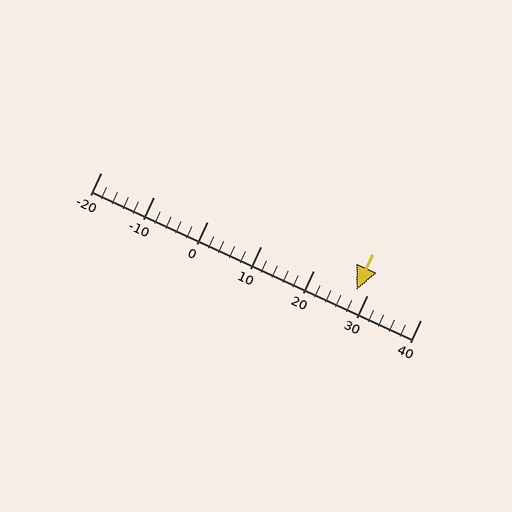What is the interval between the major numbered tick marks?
The major tick marks are spaced 10 units apart.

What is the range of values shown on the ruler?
The ruler shows values from -20 to 40.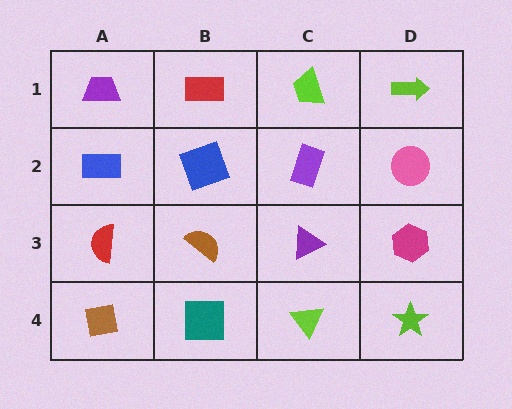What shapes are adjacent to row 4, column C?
A purple triangle (row 3, column C), a teal square (row 4, column B), a lime star (row 4, column D).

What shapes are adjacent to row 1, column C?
A purple rectangle (row 2, column C), a red rectangle (row 1, column B), a lime arrow (row 1, column D).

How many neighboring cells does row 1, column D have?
2.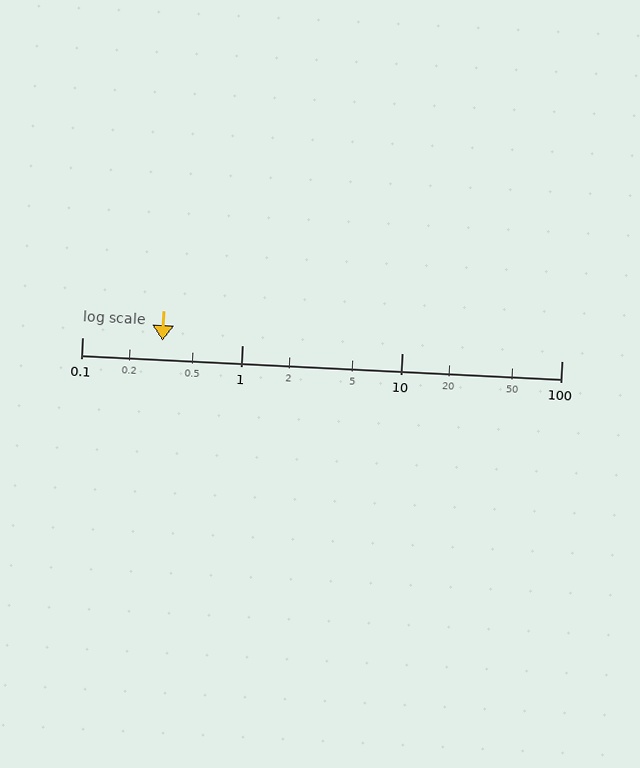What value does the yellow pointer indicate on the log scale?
The pointer indicates approximately 0.32.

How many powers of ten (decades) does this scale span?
The scale spans 3 decades, from 0.1 to 100.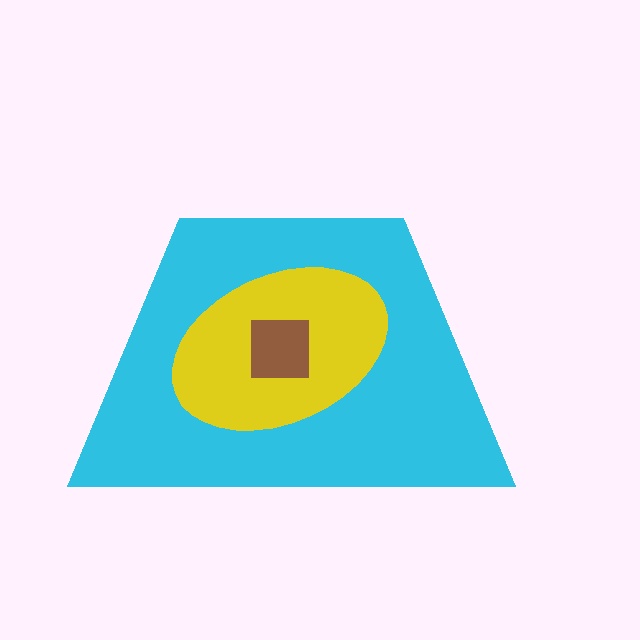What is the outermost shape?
The cyan trapezoid.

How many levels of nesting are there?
3.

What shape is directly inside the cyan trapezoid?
The yellow ellipse.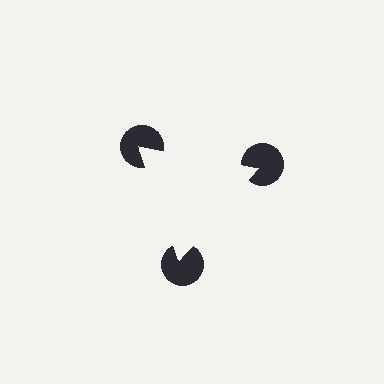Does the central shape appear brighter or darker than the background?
It typically appears slightly brighter than the background, even though no actual brightness change is drawn.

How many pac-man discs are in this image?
There are 3 — one at each vertex of the illusory triangle.